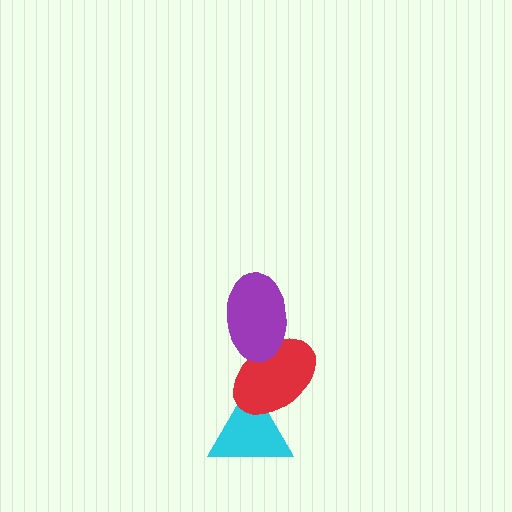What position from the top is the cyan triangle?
The cyan triangle is 3rd from the top.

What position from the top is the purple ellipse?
The purple ellipse is 1st from the top.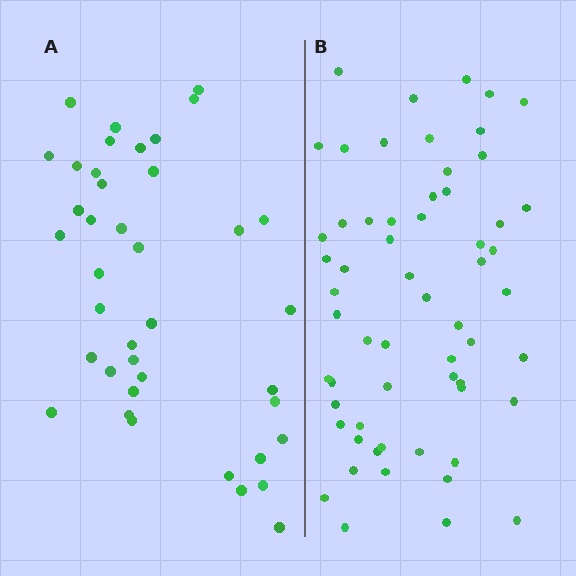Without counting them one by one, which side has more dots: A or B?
Region B (the right region) has more dots.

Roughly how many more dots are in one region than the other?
Region B has approximately 20 more dots than region A.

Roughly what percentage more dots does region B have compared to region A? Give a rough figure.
About 50% more.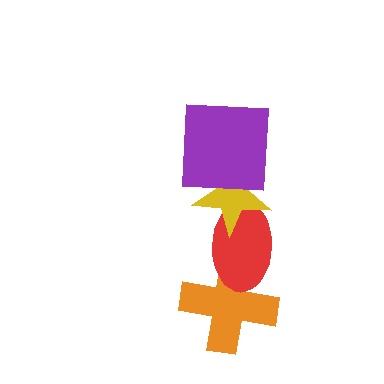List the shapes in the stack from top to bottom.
From top to bottom: the purple square, the yellow star, the red ellipse, the orange cross.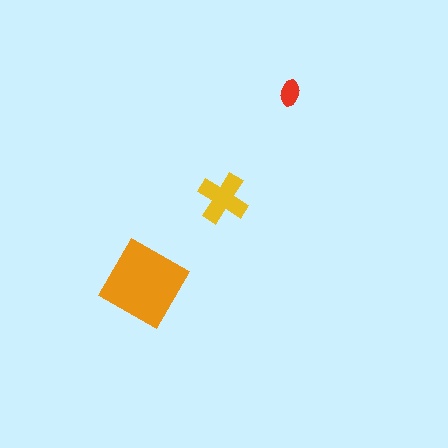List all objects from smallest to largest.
The red ellipse, the yellow cross, the orange square.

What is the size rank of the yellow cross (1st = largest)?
2nd.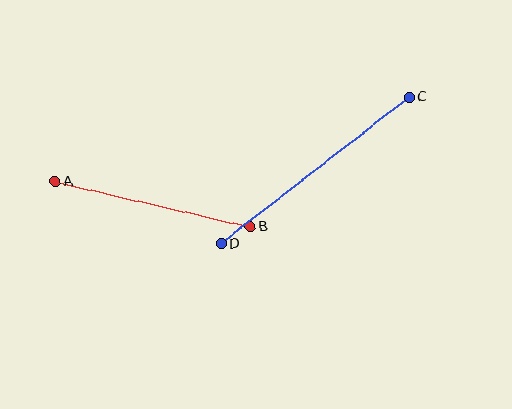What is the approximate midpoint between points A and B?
The midpoint is at approximately (153, 204) pixels.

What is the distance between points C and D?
The distance is approximately 238 pixels.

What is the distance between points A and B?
The distance is approximately 200 pixels.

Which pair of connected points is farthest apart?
Points C and D are farthest apart.